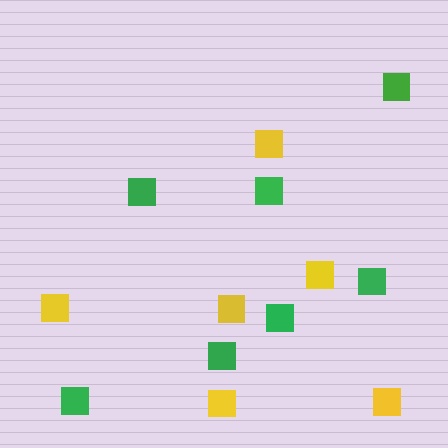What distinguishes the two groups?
There are 2 groups: one group of green squares (7) and one group of yellow squares (6).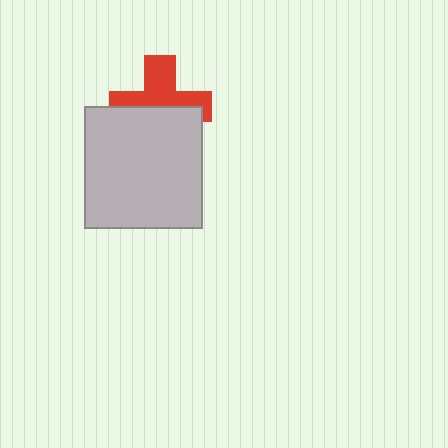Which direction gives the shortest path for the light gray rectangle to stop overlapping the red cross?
Moving down gives the shortest separation.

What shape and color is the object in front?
The object in front is a light gray rectangle.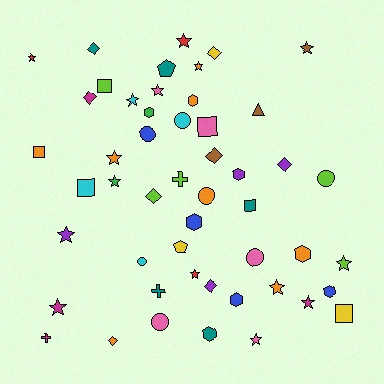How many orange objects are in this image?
There are 8 orange objects.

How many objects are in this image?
There are 50 objects.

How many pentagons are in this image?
There are 2 pentagons.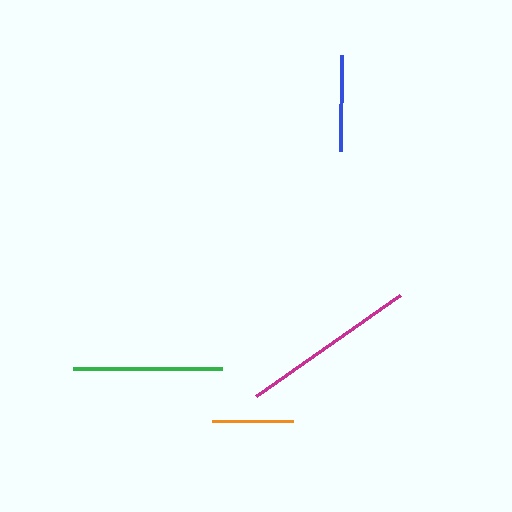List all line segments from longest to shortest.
From longest to shortest: magenta, green, blue, orange.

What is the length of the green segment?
The green segment is approximately 148 pixels long.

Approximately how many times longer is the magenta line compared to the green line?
The magenta line is approximately 1.2 times the length of the green line.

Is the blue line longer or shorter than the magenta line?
The magenta line is longer than the blue line.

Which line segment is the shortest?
The orange line is the shortest at approximately 81 pixels.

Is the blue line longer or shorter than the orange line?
The blue line is longer than the orange line.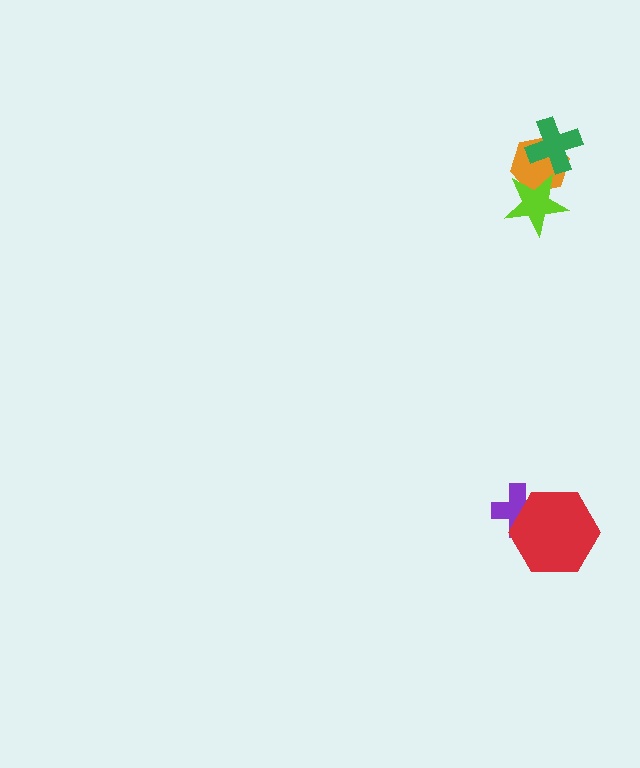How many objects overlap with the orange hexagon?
2 objects overlap with the orange hexagon.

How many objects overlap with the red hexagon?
1 object overlaps with the red hexagon.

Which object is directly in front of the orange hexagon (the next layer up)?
The lime star is directly in front of the orange hexagon.